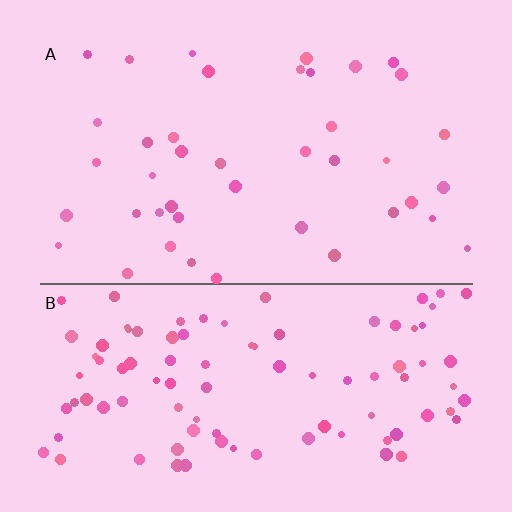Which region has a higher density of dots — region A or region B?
B (the bottom).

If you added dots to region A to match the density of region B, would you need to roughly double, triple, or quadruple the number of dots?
Approximately double.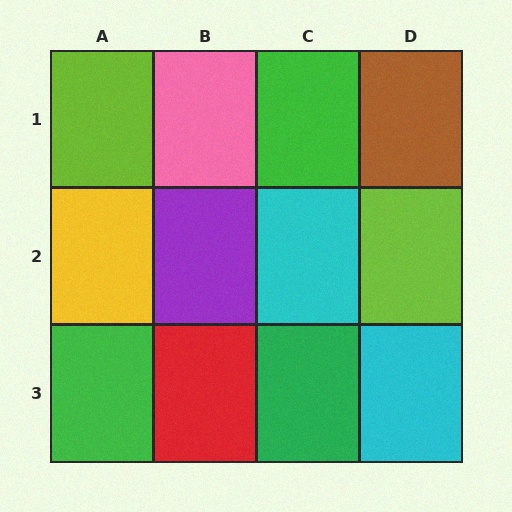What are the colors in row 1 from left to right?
Lime, pink, green, brown.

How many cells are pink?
1 cell is pink.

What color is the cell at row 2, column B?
Purple.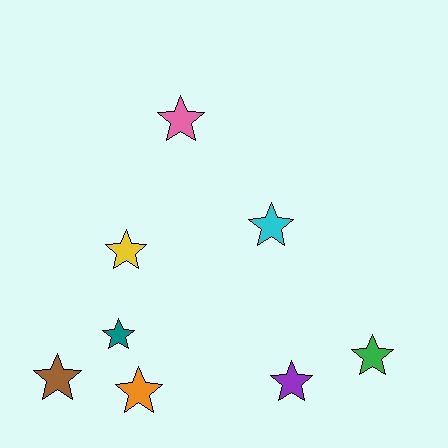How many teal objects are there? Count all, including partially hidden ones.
There is 1 teal object.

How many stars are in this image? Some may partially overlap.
There are 8 stars.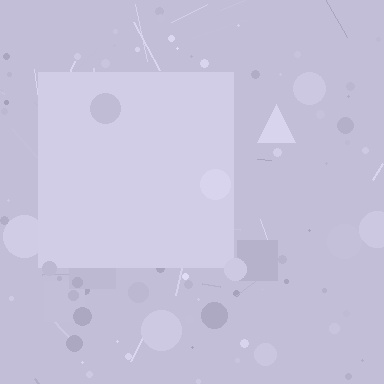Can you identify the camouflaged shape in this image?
The camouflaged shape is a square.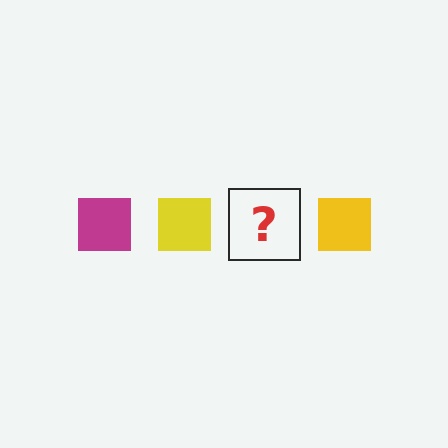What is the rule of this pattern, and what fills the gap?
The rule is that the pattern cycles through magenta, yellow squares. The gap should be filled with a magenta square.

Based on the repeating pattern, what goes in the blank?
The blank should be a magenta square.